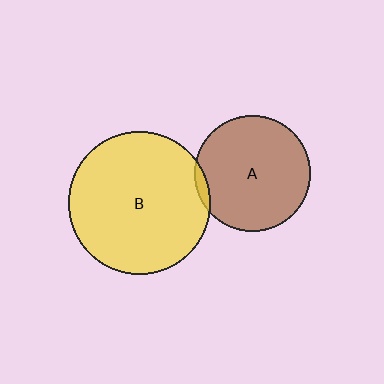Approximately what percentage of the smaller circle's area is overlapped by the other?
Approximately 5%.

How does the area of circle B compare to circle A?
Approximately 1.5 times.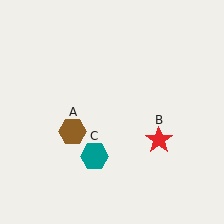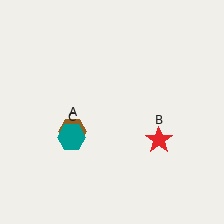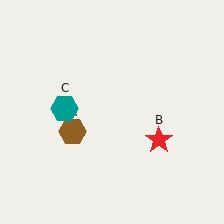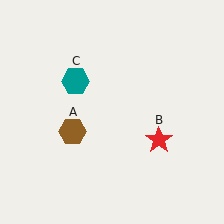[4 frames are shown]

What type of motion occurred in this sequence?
The teal hexagon (object C) rotated clockwise around the center of the scene.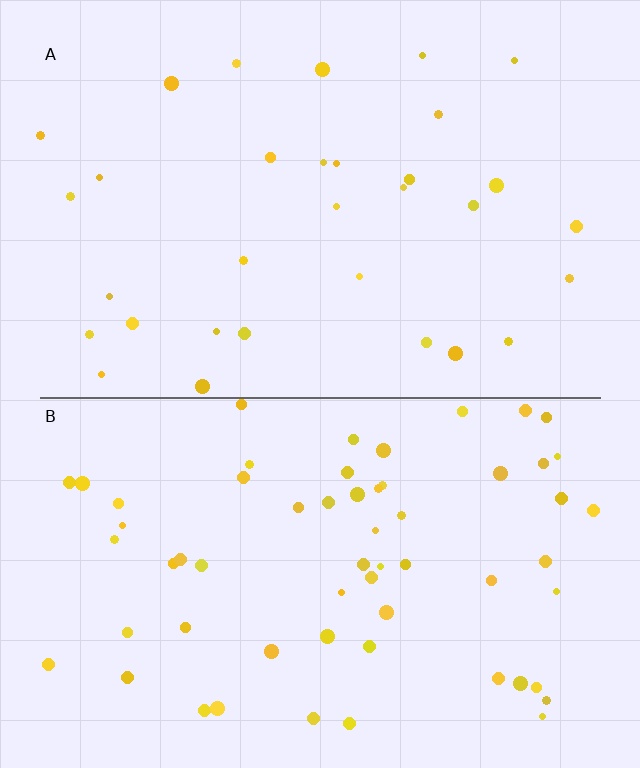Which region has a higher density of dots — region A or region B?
B (the bottom).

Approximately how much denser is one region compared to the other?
Approximately 1.9× — region B over region A.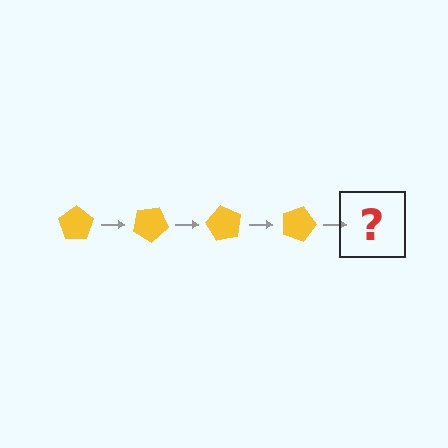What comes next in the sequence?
The next element should be a yellow pentagon rotated 120 degrees.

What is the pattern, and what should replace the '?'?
The pattern is that the pentagon rotates 30 degrees each step. The '?' should be a yellow pentagon rotated 120 degrees.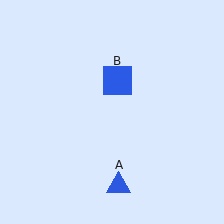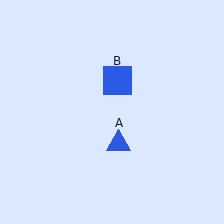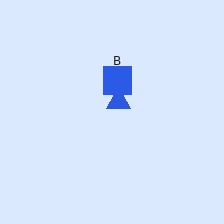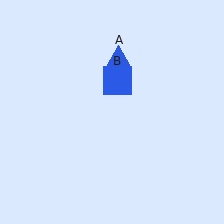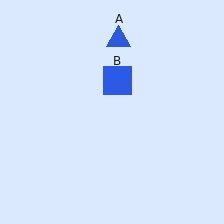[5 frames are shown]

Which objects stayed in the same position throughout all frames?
Blue square (object B) remained stationary.